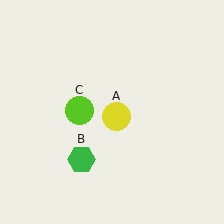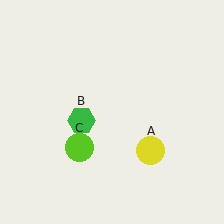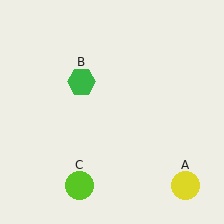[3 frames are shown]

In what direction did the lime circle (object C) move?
The lime circle (object C) moved down.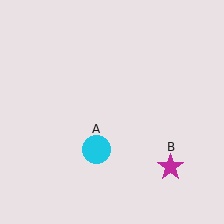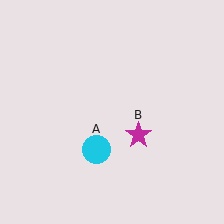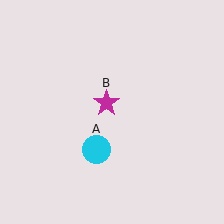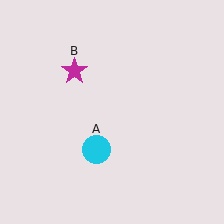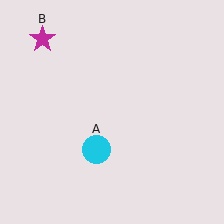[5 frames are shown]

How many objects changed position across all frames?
1 object changed position: magenta star (object B).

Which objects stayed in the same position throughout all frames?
Cyan circle (object A) remained stationary.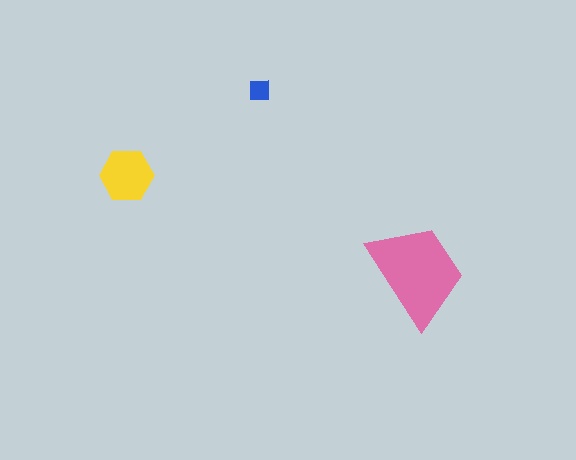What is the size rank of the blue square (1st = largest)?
3rd.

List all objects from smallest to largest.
The blue square, the yellow hexagon, the pink trapezoid.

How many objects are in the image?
There are 3 objects in the image.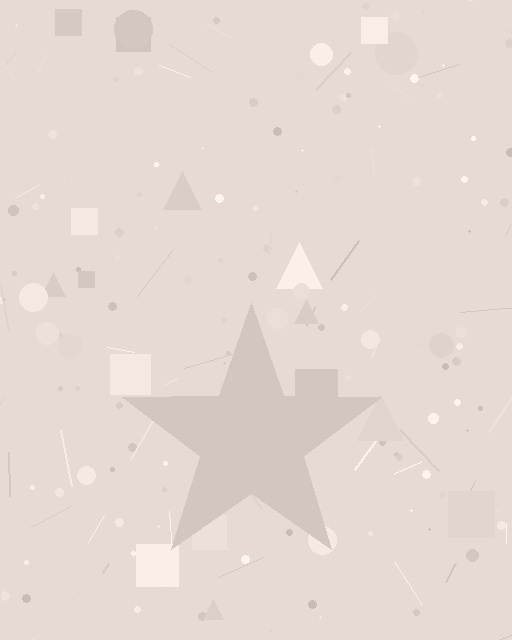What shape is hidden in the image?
A star is hidden in the image.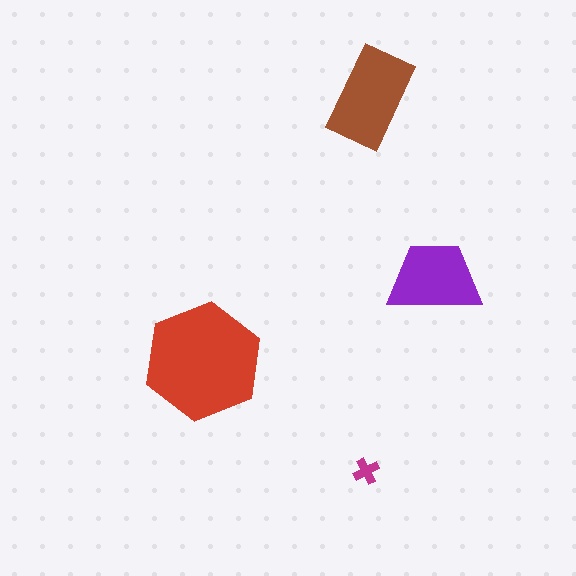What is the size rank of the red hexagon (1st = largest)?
1st.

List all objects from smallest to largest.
The magenta cross, the purple trapezoid, the brown rectangle, the red hexagon.